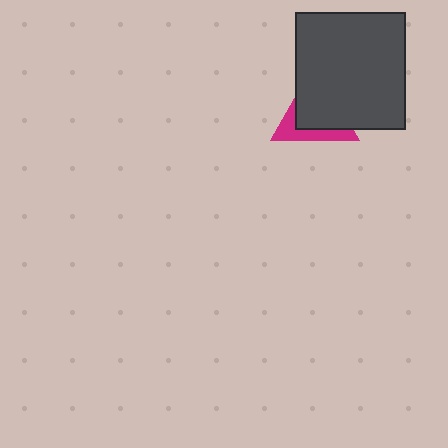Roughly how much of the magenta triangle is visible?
A small part of it is visible (roughly 37%).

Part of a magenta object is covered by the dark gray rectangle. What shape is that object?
It is a triangle.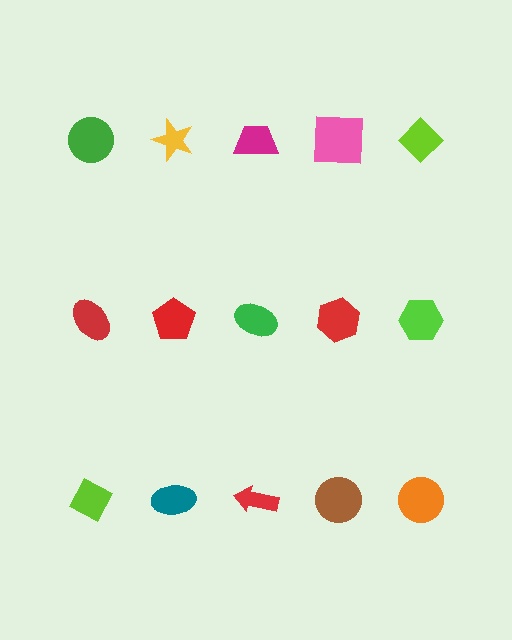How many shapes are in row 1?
5 shapes.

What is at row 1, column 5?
A lime diamond.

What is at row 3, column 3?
A red arrow.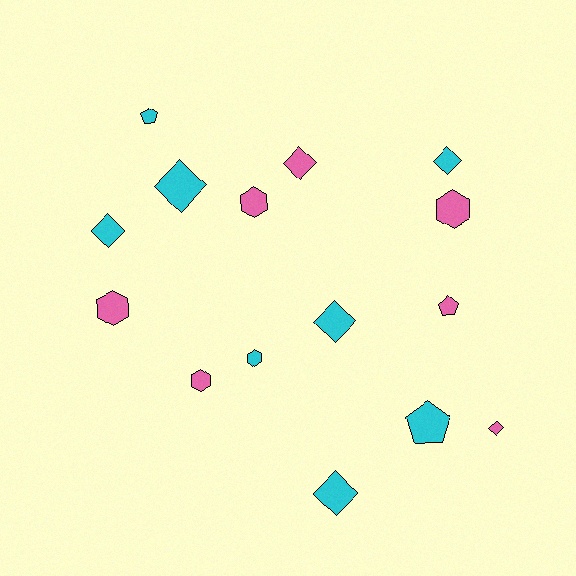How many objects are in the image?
There are 15 objects.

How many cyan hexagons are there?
There is 1 cyan hexagon.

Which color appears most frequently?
Cyan, with 8 objects.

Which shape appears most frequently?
Diamond, with 7 objects.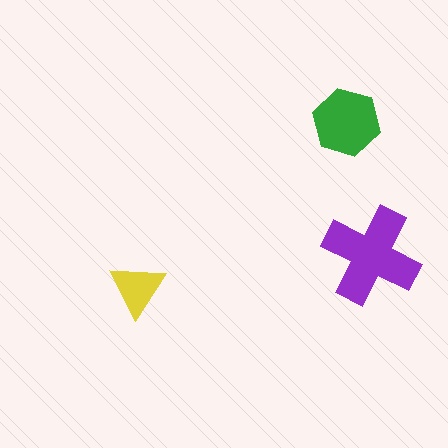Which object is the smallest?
The yellow triangle.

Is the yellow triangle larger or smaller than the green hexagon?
Smaller.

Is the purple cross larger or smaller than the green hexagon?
Larger.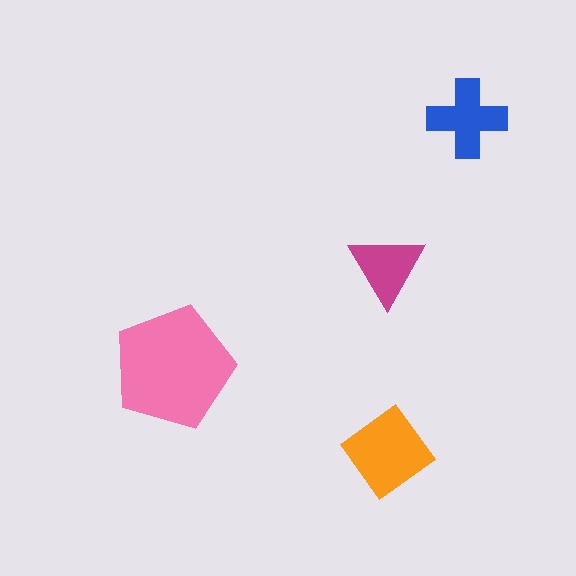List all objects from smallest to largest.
The magenta triangle, the blue cross, the orange diamond, the pink pentagon.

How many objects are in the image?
There are 4 objects in the image.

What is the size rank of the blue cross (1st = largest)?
3rd.